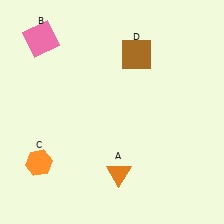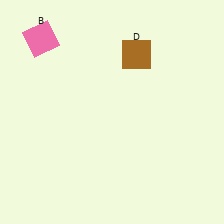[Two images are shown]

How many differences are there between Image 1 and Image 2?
There are 2 differences between the two images.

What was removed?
The orange triangle (A), the orange hexagon (C) were removed in Image 2.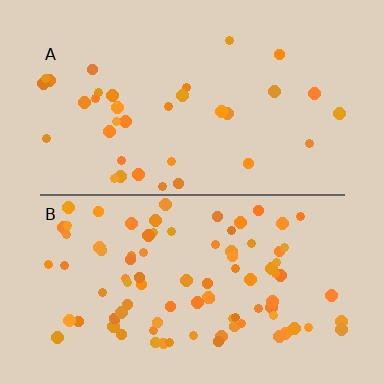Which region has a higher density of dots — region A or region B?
B (the bottom).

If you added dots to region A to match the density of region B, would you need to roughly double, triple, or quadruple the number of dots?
Approximately double.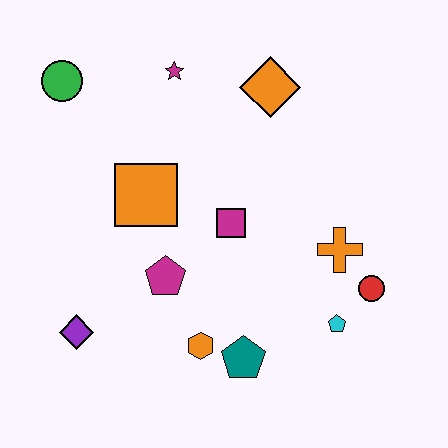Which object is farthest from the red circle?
The green circle is farthest from the red circle.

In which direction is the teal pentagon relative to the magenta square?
The teal pentagon is below the magenta square.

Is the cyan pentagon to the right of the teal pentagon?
Yes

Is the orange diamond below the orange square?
No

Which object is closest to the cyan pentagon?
The red circle is closest to the cyan pentagon.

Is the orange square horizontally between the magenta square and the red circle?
No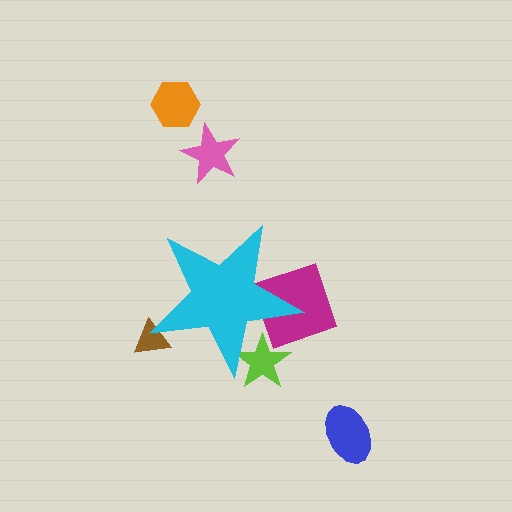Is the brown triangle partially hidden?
Yes, the brown triangle is partially hidden behind the cyan star.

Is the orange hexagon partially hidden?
No, the orange hexagon is fully visible.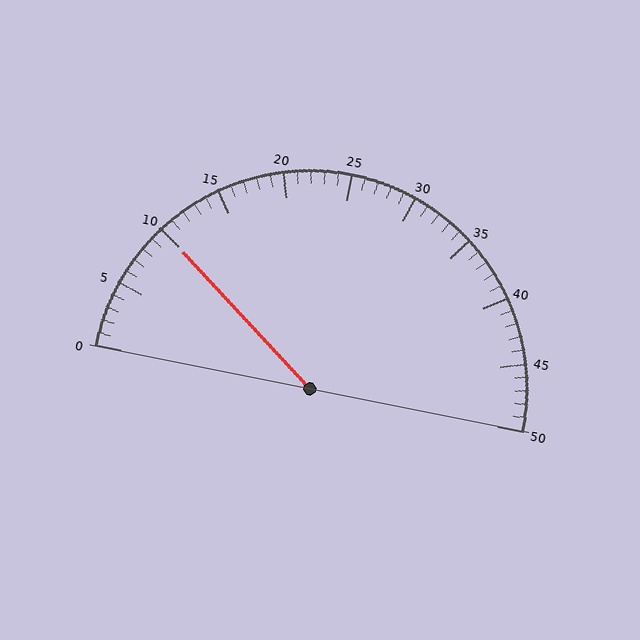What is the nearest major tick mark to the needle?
The nearest major tick mark is 10.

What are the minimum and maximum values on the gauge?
The gauge ranges from 0 to 50.